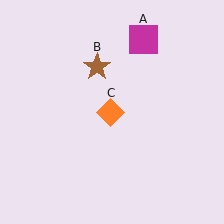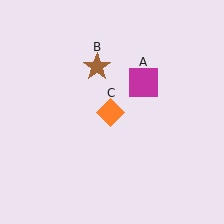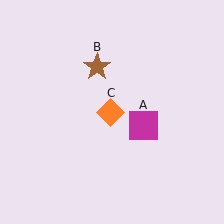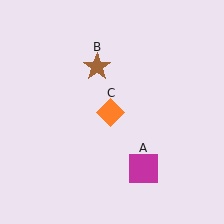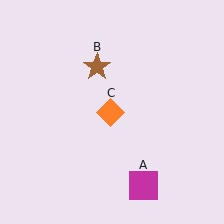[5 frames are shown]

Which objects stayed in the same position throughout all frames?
Brown star (object B) and orange diamond (object C) remained stationary.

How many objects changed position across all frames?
1 object changed position: magenta square (object A).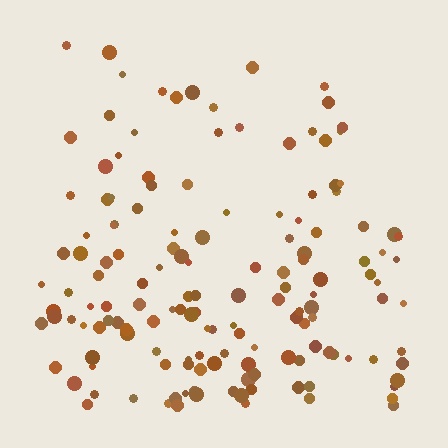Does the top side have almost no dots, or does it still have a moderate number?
Still a moderate number, just noticeably fewer than the bottom.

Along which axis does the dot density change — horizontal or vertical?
Vertical.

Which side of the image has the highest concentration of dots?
The bottom.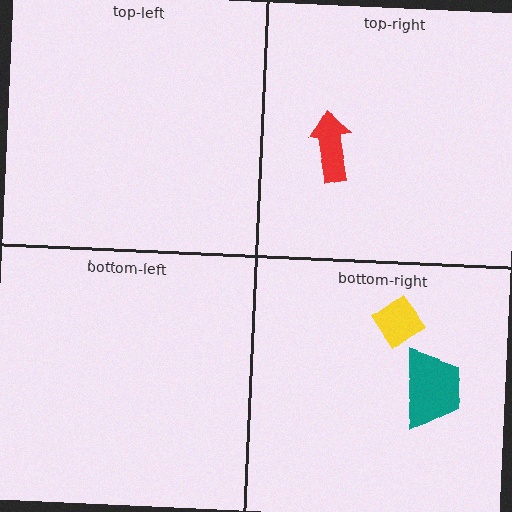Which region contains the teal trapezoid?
The bottom-right region.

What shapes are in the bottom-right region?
The yellow diamond, the teal trapezoid.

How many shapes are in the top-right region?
1.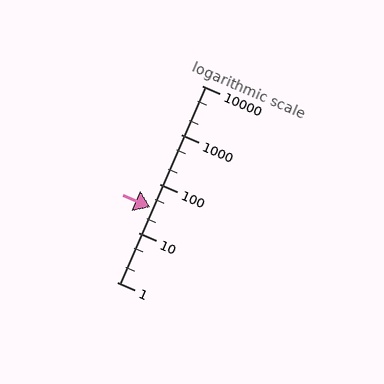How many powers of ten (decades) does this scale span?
The scale spans 4 decades, from 1 to 10000.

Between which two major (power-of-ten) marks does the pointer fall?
The pointer is between 10 and 100.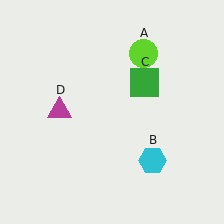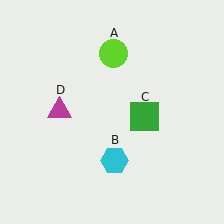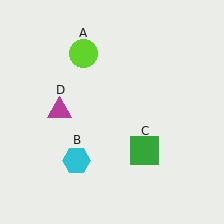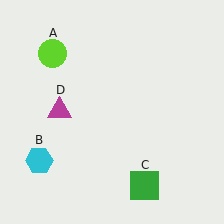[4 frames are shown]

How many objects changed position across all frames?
3 objects changed position: lime circle (object A), cyan hexagon (object B), green square (object C).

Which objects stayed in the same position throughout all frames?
Magenta triangle (object D) remained stationary.